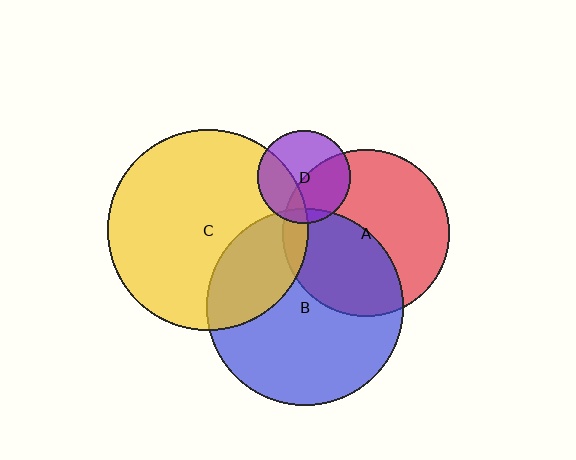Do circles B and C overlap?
Yes.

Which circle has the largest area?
Circle C (yellow).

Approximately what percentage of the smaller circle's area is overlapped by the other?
Approximately 25%.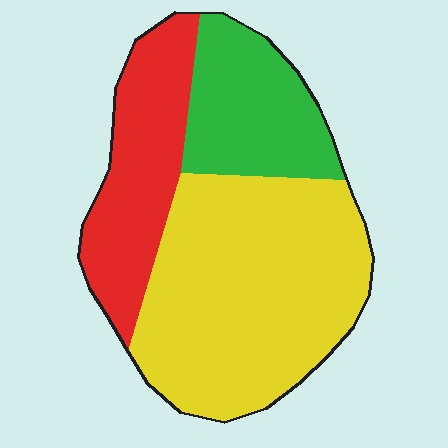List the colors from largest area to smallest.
From largest to smallest: yellow, red, green.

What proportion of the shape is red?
Red takes up about one quarter (1/4) of the shape.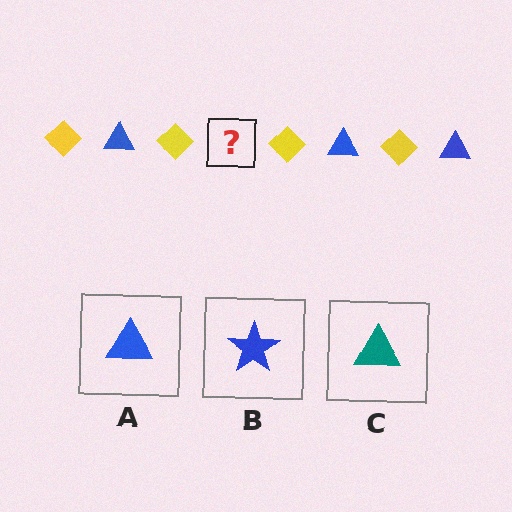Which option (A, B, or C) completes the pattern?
A.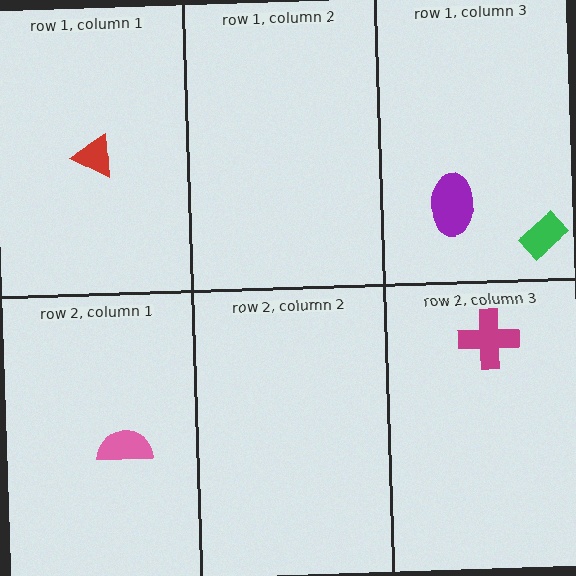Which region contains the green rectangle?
The row 1, column 3 region.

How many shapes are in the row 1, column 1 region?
1.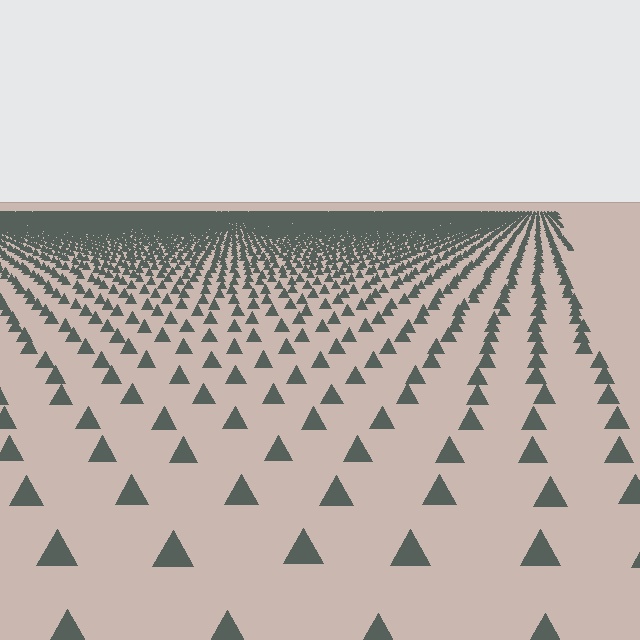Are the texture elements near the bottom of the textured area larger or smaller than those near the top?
Larger. Near the bottom, elements are closer to the viewer and appear at a bigger on-screen size.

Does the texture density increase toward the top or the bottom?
Density increases toward the top.